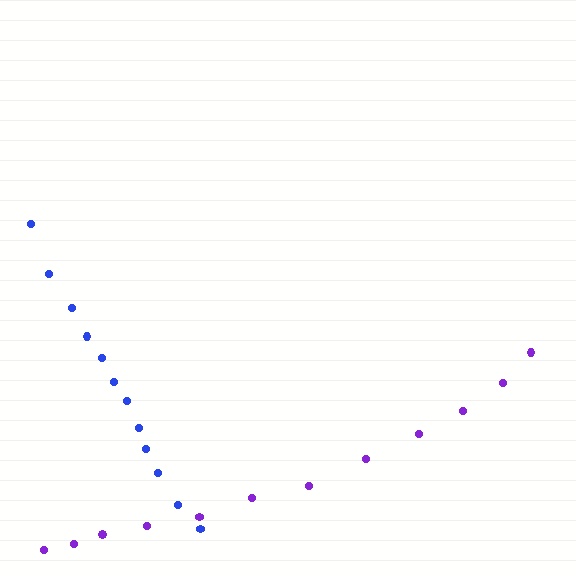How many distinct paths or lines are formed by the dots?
There are 2 distinct paths.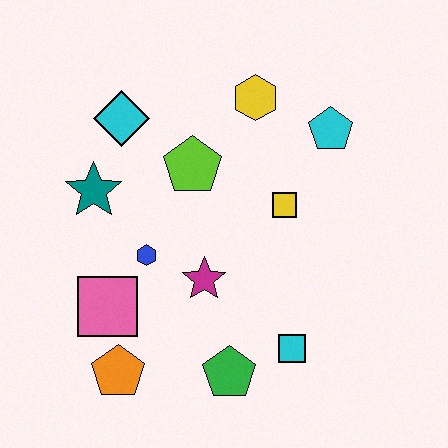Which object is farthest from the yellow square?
The orange pentagon is farthest from the yellow square.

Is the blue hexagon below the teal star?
Yes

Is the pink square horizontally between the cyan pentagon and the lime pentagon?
No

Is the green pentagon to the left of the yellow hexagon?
Yes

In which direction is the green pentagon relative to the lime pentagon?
The green pentagon is below the lime pentagon.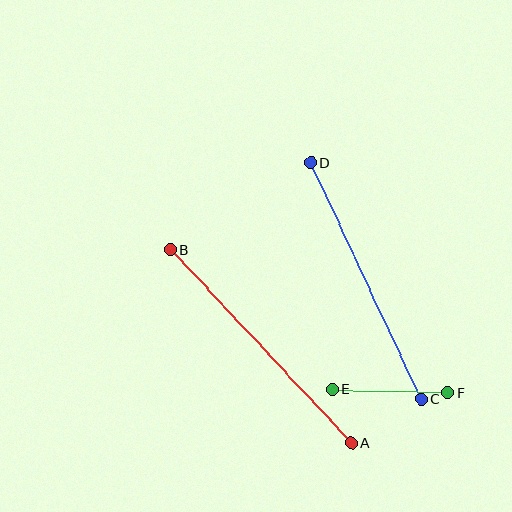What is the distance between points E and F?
The distance is approximately 115 pixels.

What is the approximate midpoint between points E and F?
The midpoint is at approximately (390, 391) pixels.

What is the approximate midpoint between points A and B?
The midpoint is at approximately (261, 346) pixels.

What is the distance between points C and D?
The distance is approximately 261 pixels.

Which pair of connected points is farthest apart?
Points A and B are farthest apart.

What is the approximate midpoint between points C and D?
The midpoint is at approximately (366, 281) pixels.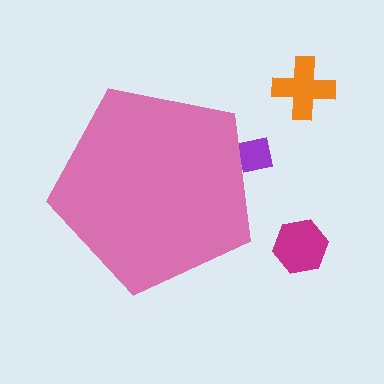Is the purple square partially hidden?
Yes, the purple square is partially hidden behind the pink pentagon.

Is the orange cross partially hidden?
No, the orange cross is fully visible.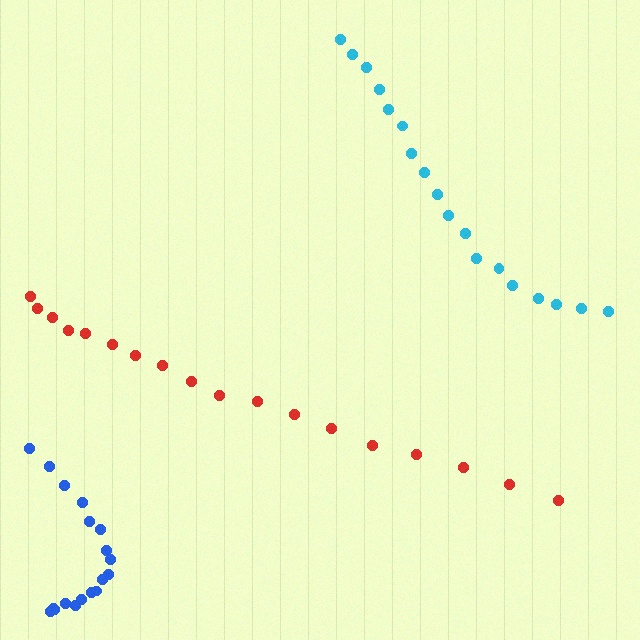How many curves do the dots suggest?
There are 3 distinct paths.